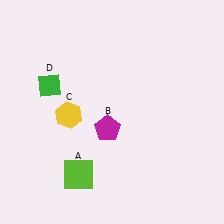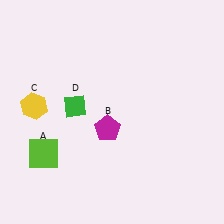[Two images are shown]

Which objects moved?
The objects that moved are: the lime square (A), the yellow hexagon (C), the green diamond (D).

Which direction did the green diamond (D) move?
The green diamond (D) moved right.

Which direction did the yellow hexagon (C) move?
The yellow hexagon (C) moved left.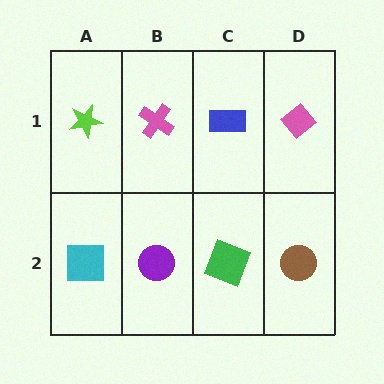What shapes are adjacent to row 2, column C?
A blue rectangle (row 1, column C), a purple circle (row 2, column B), a brown circle (row 2, column D).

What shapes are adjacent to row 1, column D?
A brown circle (row 2, column D), a blue rectangle (row 1, column C).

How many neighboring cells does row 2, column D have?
2.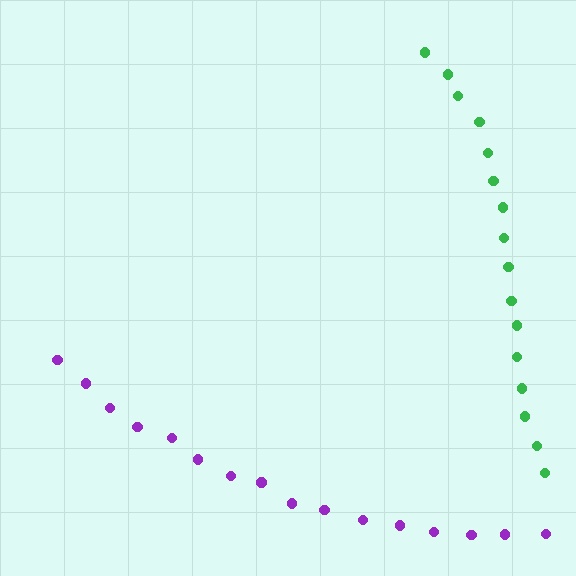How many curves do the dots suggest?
There are 2 distinct paths.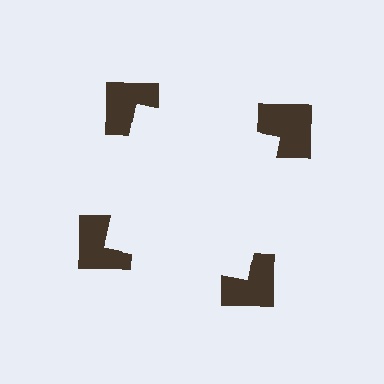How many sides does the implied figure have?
4 sides.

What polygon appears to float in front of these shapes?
An illusory square — its edges are inferred from the aligned wedge cuts in the notched squares, not physically drawn.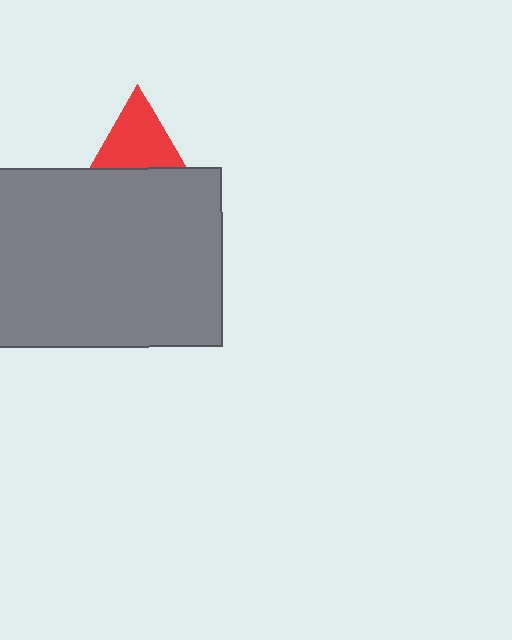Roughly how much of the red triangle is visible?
About half of it is visible (roughly 63%).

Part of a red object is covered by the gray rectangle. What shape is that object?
It is a triangle.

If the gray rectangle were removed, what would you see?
You would see the complete red triangle.